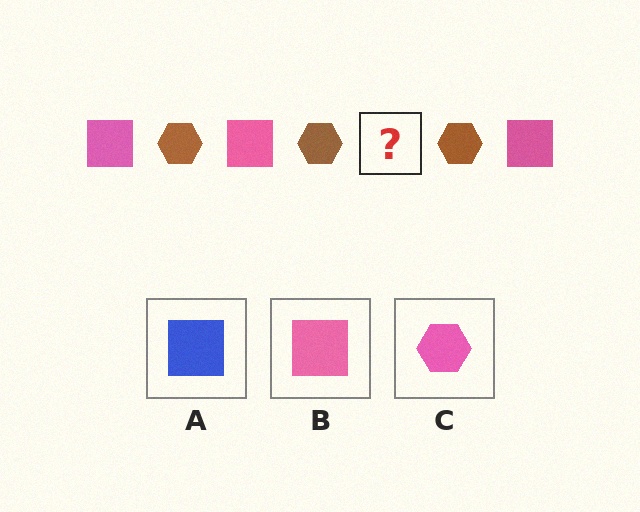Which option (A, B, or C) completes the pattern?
B.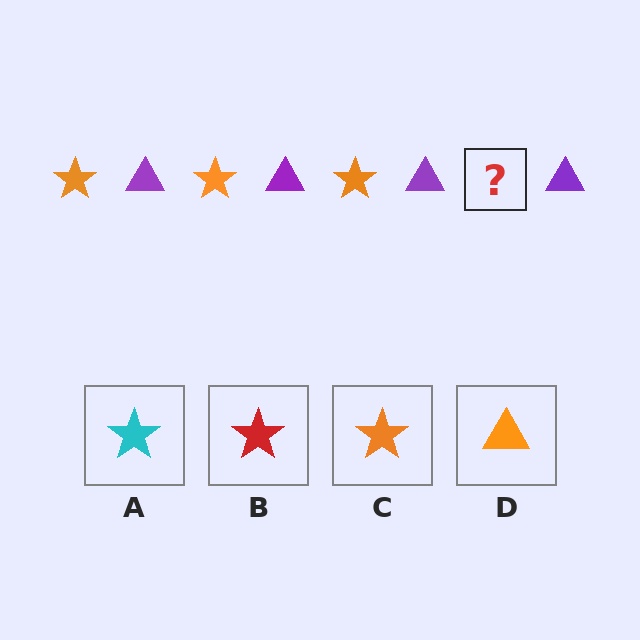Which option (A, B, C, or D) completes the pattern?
C.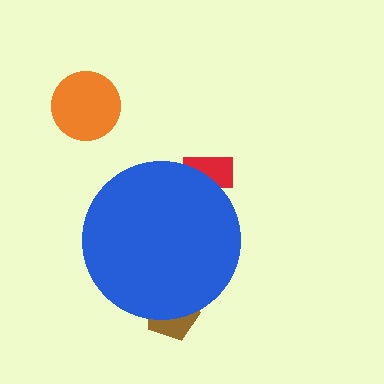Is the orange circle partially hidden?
No, the orange circle is fully visible.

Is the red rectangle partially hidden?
Yes, the red rectangle is partially hidden behind the blue circle.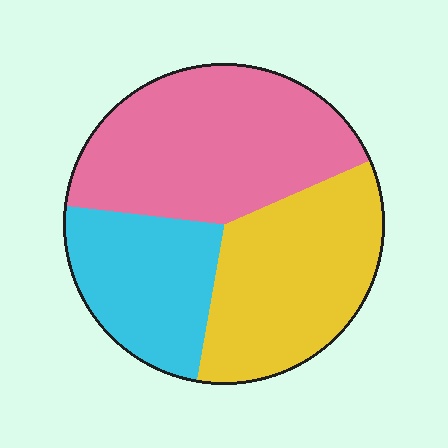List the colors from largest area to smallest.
From largest to smallest: pink, yellow, cyan.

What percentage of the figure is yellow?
Yellow covers 34% of the figure.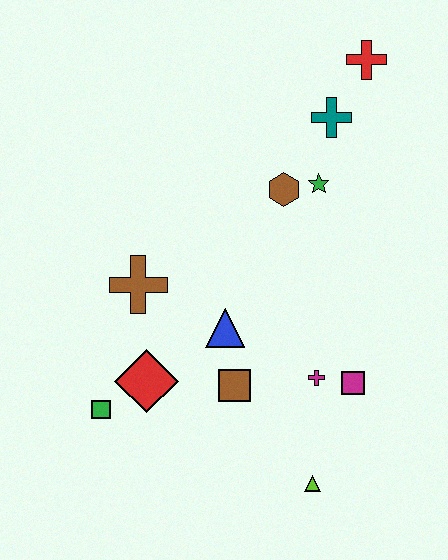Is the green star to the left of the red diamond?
No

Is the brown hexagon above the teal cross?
No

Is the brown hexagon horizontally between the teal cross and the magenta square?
No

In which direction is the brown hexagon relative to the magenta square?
The brown hexagon is above the magenta square.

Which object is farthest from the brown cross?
The red cross is farthest from the brown cross.